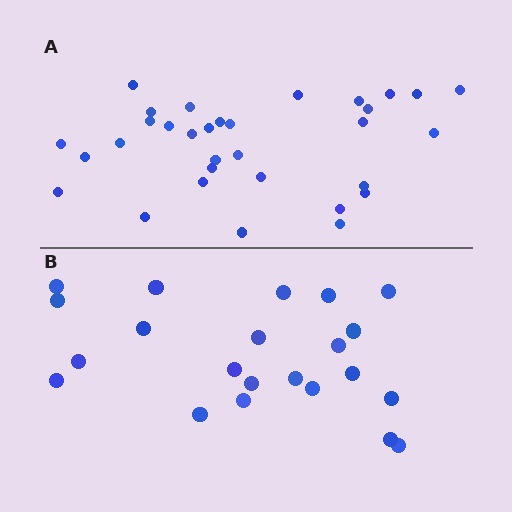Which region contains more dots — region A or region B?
Region A (the top region) has more dots.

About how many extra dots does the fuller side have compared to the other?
Region A has roughly 10 or so more dots than region B.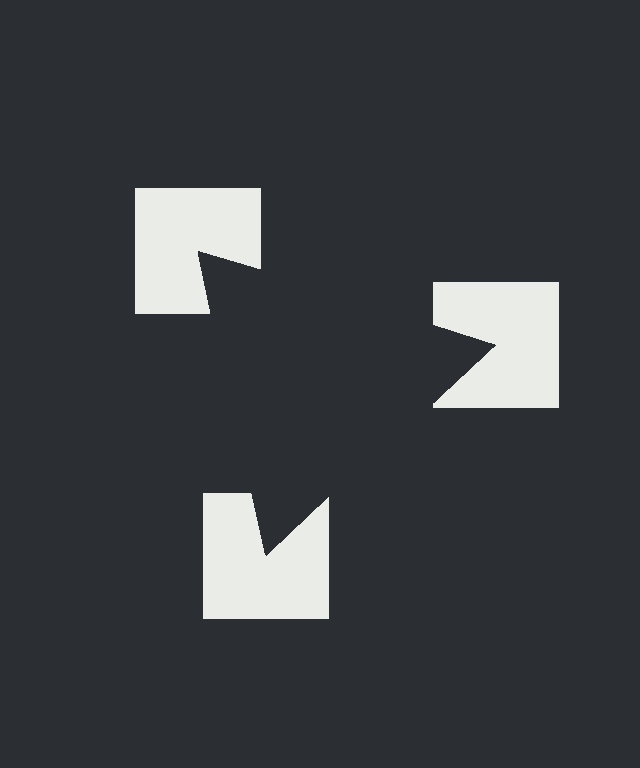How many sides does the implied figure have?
3 sides.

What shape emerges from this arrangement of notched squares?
An illusory triangle — its edges are inferred from the aligned wedge cuts in the notched squares, not physically drawn.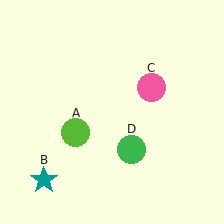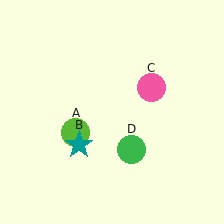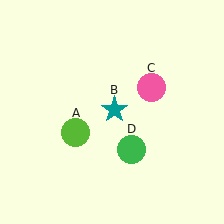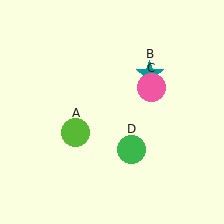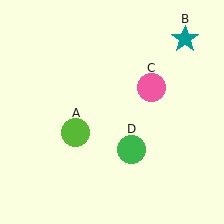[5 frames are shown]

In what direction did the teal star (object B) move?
The teal star (object B) moved up and to the right.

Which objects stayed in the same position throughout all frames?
Lime circle (object A) and pink circle (object C) and green circle (object D) remained stationary.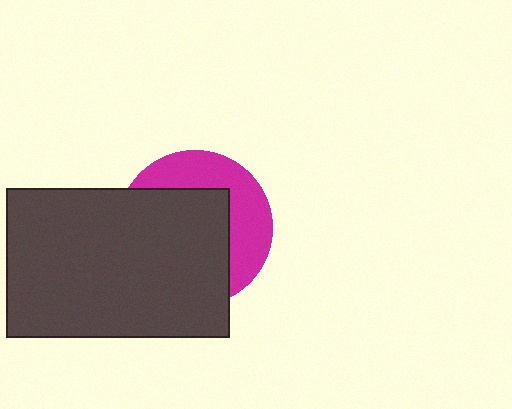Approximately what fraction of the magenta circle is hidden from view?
Roughly 62% of the magenta circle is hidden behind the dark gray rectangle.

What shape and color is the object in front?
The object in front is a dark gray rectangle.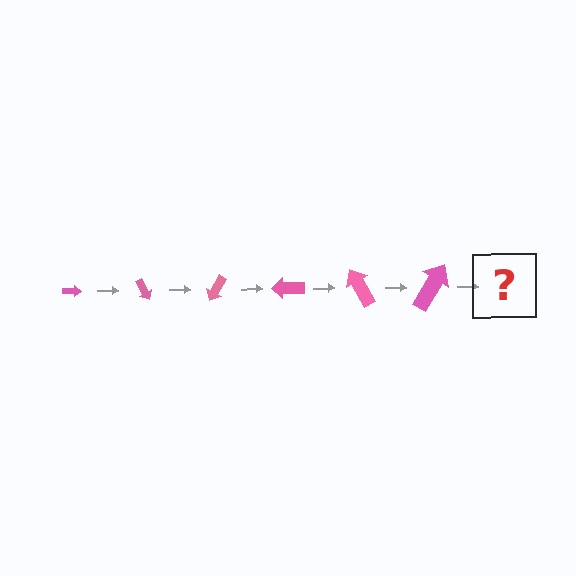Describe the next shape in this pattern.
It should be an arrow, larger than the previous one and rotated 360 degrees from the start.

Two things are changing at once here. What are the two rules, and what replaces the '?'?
The two rules are that the arrow grows larger each step and it rotates 60 degrees each step. The '?' should be an arrow, larger than the previous one and rotated 360 degrees from the start.